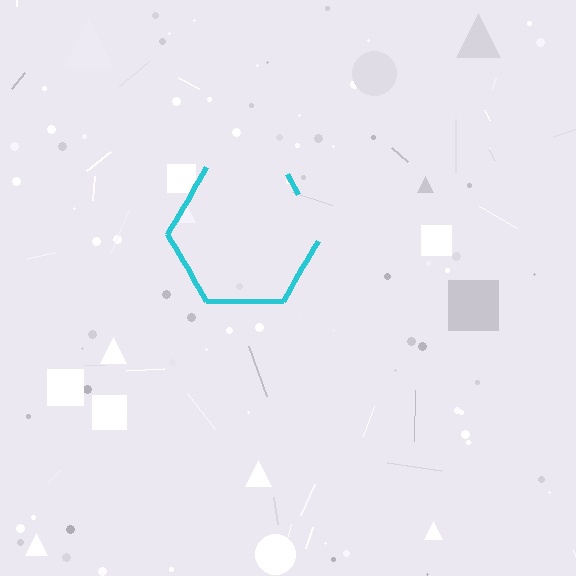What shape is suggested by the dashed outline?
The dashed outline suggests a hexagon.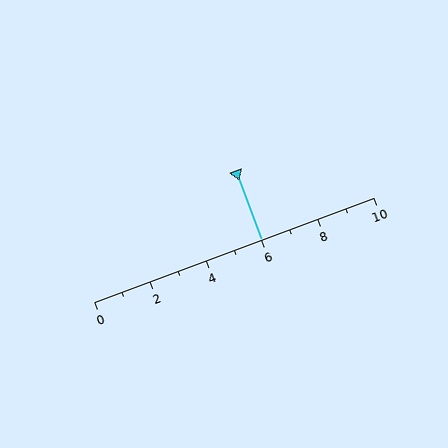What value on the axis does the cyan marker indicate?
The marker indicates approximately 6.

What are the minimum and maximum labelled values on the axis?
The axis runs from 0 to 10.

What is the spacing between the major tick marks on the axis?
The major ticks are spaced 2 apart.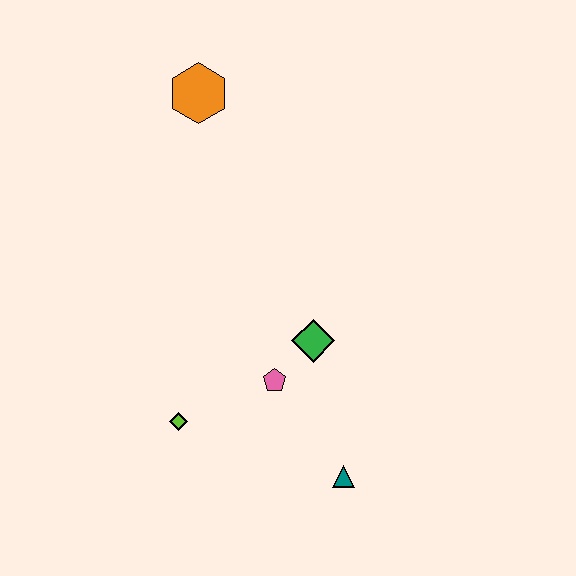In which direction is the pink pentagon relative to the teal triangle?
The pink pentagon is above the teal triangle.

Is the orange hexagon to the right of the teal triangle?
No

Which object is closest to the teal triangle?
The pink pentagon is closest to the teal triangle.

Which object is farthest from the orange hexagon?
The teal triangle is farthest from the orange hexagon.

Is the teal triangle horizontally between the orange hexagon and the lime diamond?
No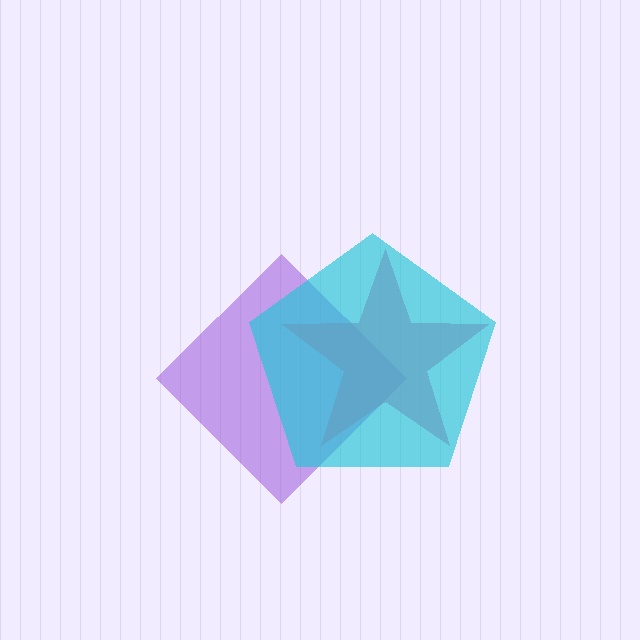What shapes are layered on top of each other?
The layered shapes are: a purple diamond, a pink star, a cyan pentagon.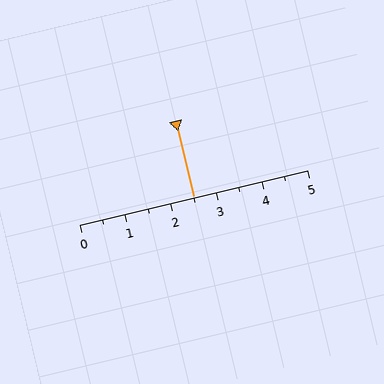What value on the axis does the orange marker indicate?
The marker indicates approximately 2.5.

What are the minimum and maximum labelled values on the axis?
The axis runs from 0 to 5.